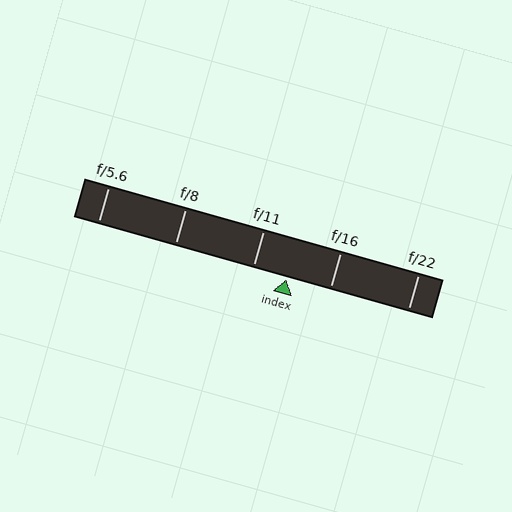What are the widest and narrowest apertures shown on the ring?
The widest aperture shown is f/5.6 and the narrowest is f/22.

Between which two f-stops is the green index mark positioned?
The index mark is between f/11 and f/16.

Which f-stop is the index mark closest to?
The index mark is closest to f/11.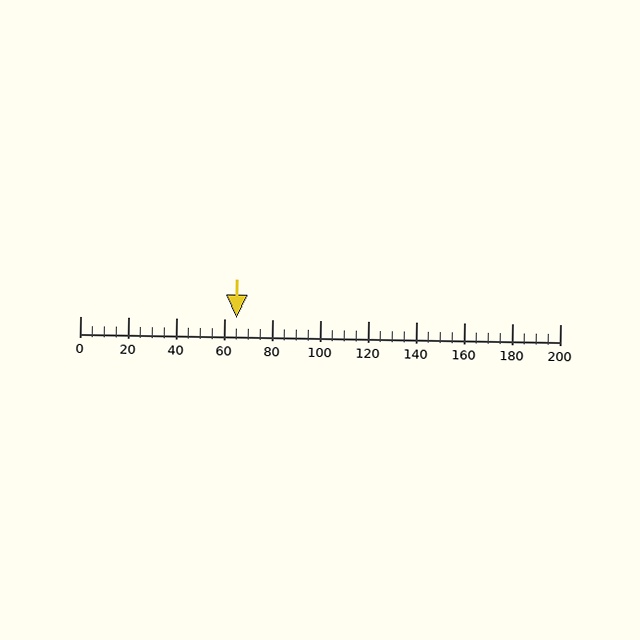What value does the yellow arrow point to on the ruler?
The yellow arrow points to approximately 65.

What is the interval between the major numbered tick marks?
The major tick marks are spaced 20 units apart.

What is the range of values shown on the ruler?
The ruler shows values from 0 to 200.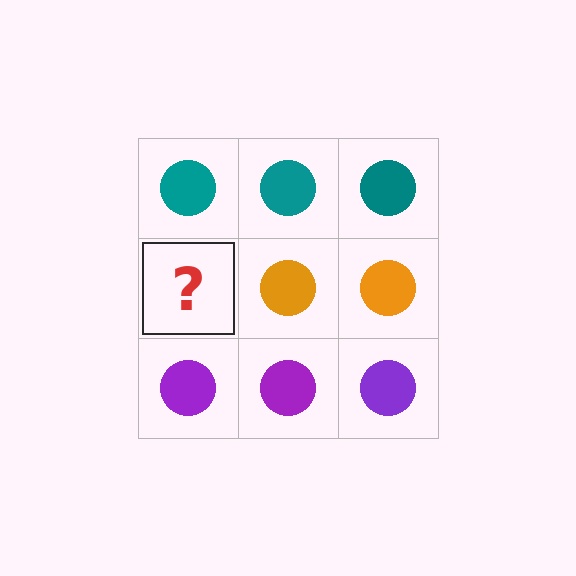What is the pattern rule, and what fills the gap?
The rule is that each row has a consistent color. The gap should be filled with an orange circle.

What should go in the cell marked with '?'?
The missing cell should contain an orange circle.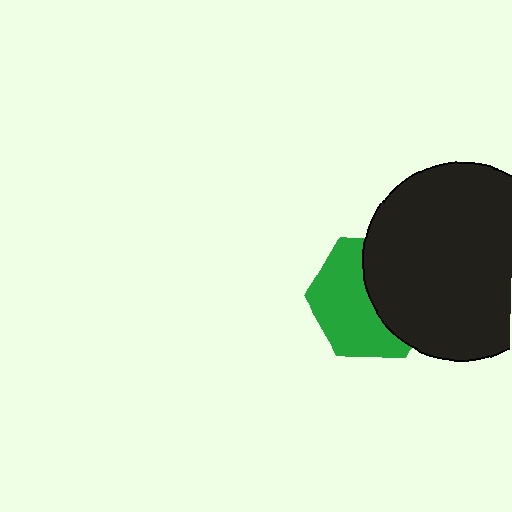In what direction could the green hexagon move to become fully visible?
The green hexagon could move left. That would shift it out from behind the black circle entirely.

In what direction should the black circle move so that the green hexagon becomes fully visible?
The black circle should move right. That is the shortest direction to clear the overlap and leave the green hexagon fully visible.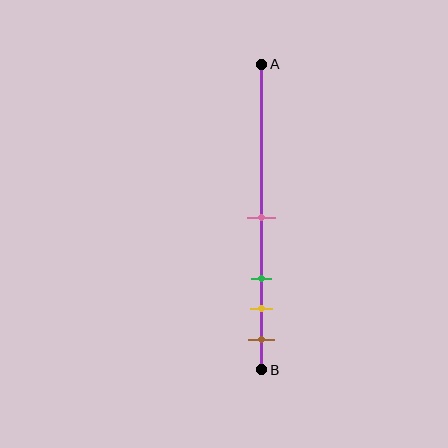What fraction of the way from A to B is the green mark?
The green mark is approximately 70% (0.7) of the way from A to B.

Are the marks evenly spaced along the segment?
No, the marks are not evenly spaced.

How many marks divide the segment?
There are 4 marks dividing the segment.